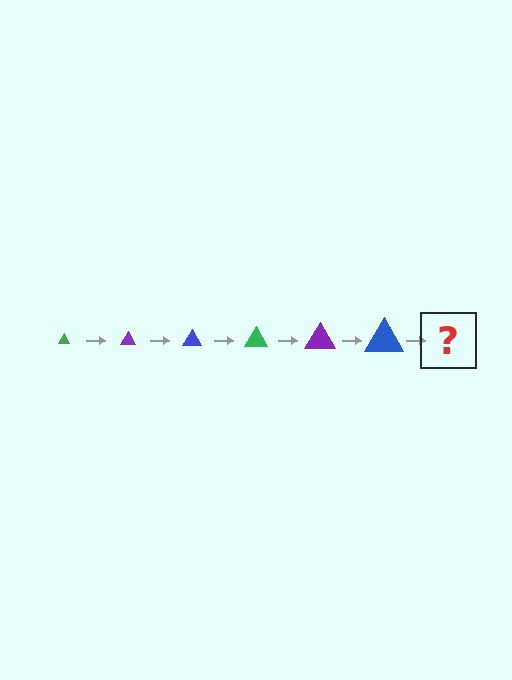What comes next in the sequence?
The next element should be a green triangle, larger than the previous one.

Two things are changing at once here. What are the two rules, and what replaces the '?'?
The two rules are that the triangle grows larger each step and the color cycles through green, purple, and blue. The '?' should be a green triangle, larger than the previous one.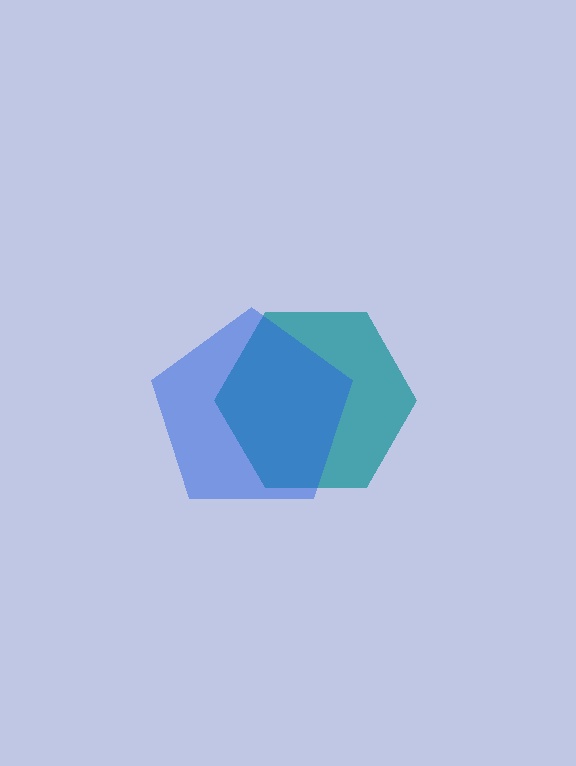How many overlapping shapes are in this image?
There are 2 overlapping shapes in the image.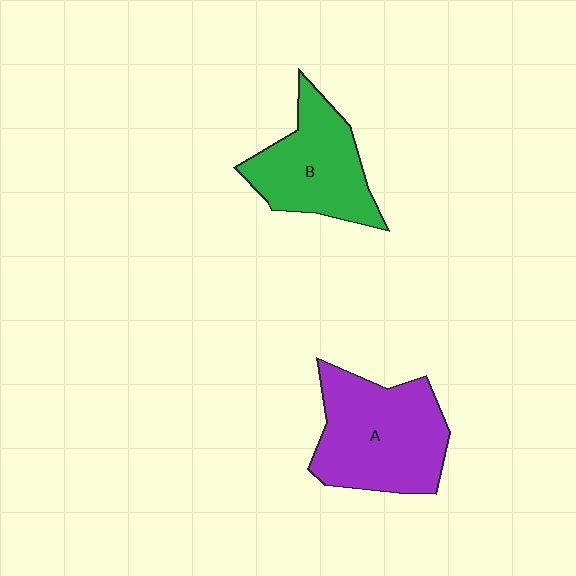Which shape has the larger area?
Shape A (purple).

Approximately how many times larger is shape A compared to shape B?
Approximately 1.3 times.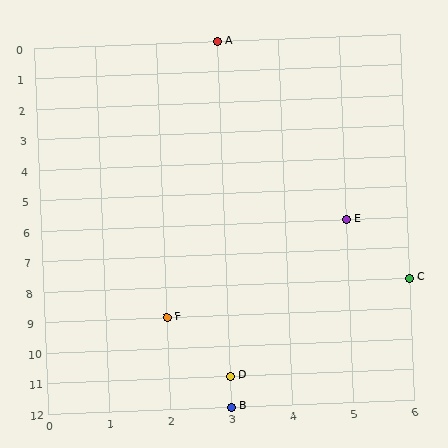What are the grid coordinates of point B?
Point B is at grid coordinates (3, 12).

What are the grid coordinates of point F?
Point F is at grid coordinates (2, 9).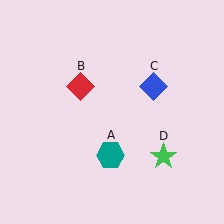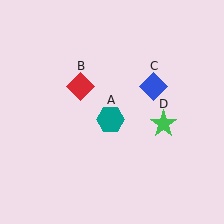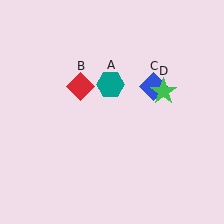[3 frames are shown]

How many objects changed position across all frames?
2 objects changed position: teal hexagon (object A), green star (object D).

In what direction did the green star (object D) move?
The green star (object D) moved up.